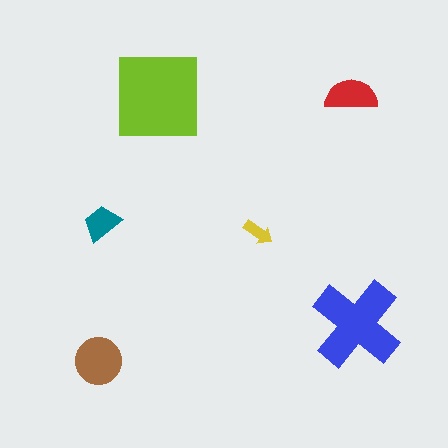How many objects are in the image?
There are 6 objects in the image.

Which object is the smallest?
The yellow arrow.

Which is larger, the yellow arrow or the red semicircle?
The red semicircle.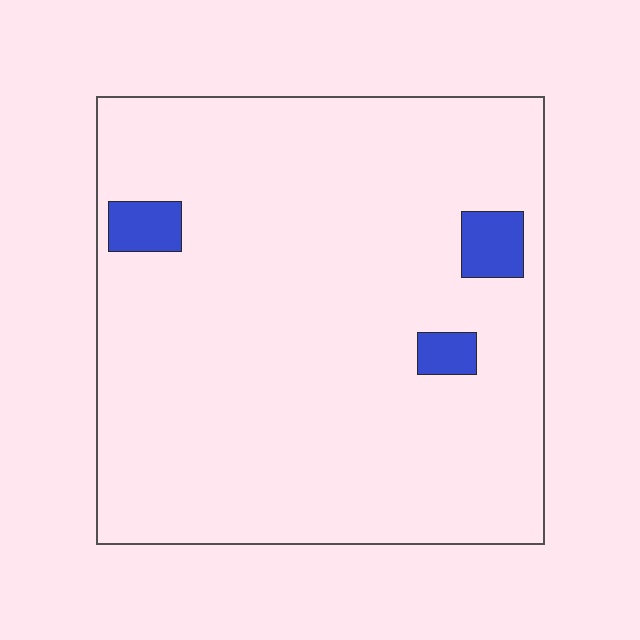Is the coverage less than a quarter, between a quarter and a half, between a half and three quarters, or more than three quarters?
Less than a quarter.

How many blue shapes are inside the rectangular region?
3.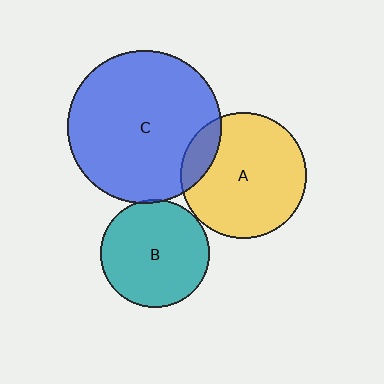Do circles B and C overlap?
Yes.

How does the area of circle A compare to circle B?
Approximately 1.4 times.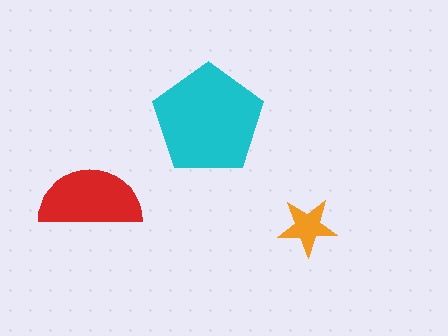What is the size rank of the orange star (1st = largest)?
3rd.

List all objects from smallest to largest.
The orange star, the red semicircle, the cyan pentagon.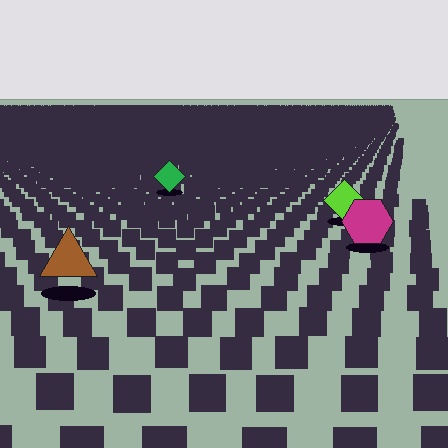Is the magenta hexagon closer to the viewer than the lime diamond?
Yes. The magenta hexagon is closer — you can tell from the texture gradient: the ground texture is coarser near it.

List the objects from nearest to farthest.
From nearest to farthest: the brown triangle, the magenta hexagon, the lime diamond, the green diamond.